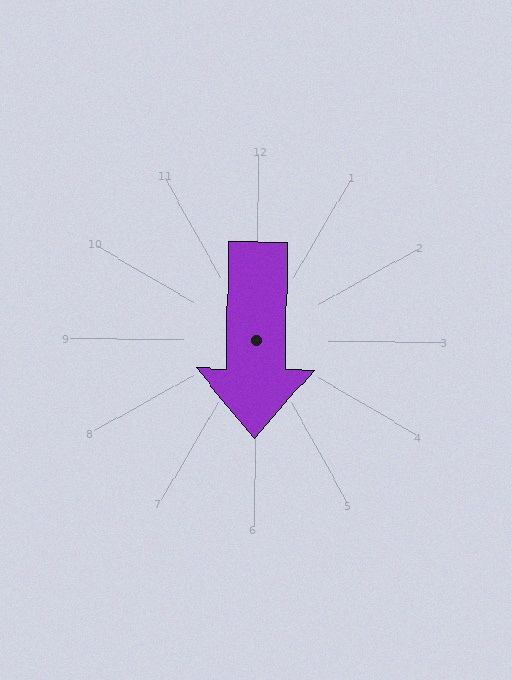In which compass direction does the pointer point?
South.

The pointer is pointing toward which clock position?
Roughly 6 o'clock.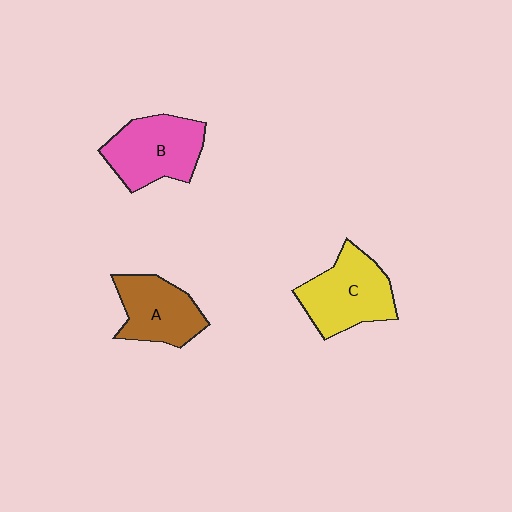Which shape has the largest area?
Shape C (yellow).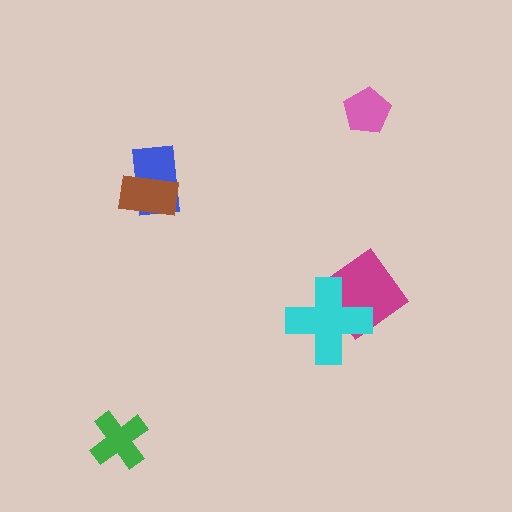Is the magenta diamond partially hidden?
Yes, it is partially covered by another shape.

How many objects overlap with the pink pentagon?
0 objects overlap with the pink pentagon.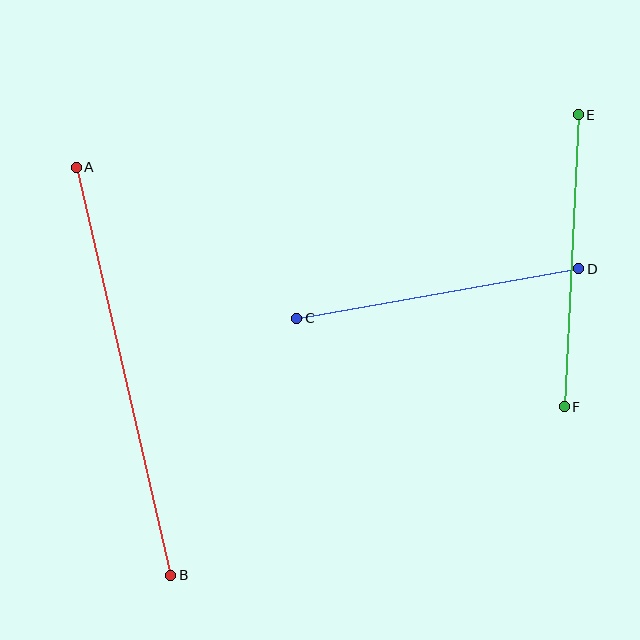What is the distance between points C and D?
The distance is approximately 287 pixels.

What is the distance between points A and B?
The distance is approximately 419 pixels.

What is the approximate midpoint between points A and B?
The midpoint is at approximately (124, 371) pixels.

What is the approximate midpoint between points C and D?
The midpoint is at approximately (438, 293) pixels.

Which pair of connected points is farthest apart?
Points A and B are farthest apart.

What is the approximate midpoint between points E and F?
The midpoint is at approximately (571, 261) pixels.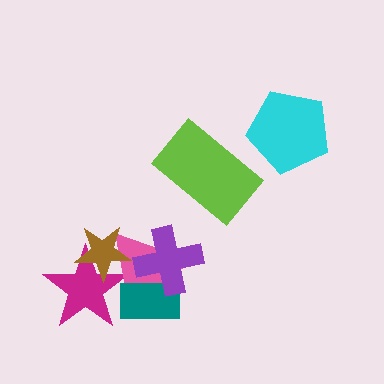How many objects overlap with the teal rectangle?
3 objects overlap with the teal rectangle.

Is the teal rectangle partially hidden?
Yes, it is partially covered by another shape.